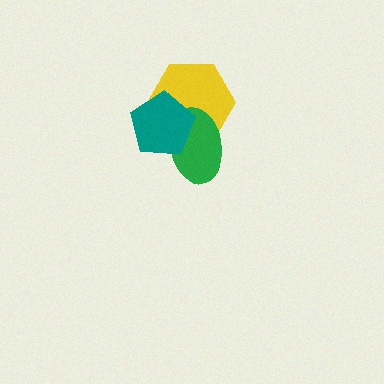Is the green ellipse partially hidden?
Yes, it is partially covered by another shape.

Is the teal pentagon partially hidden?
No, no other shape covers it.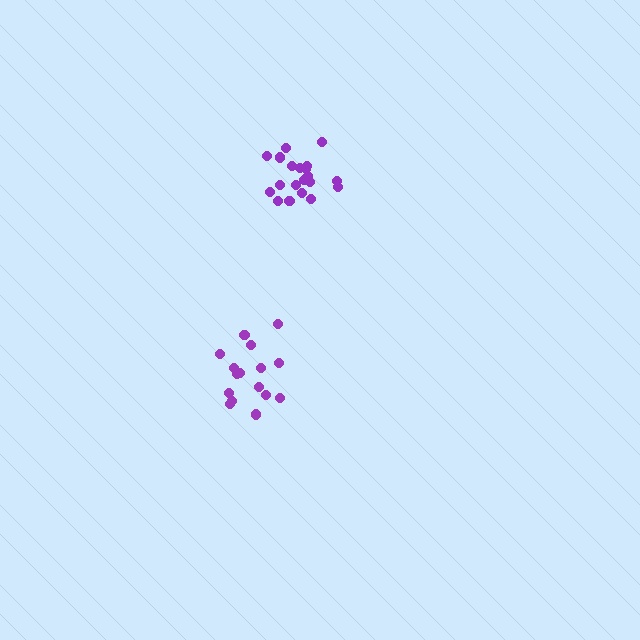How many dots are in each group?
Group 1: 20 dots, Group 2: 16 dots (36 total).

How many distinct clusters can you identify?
There are 2 distinct clusters.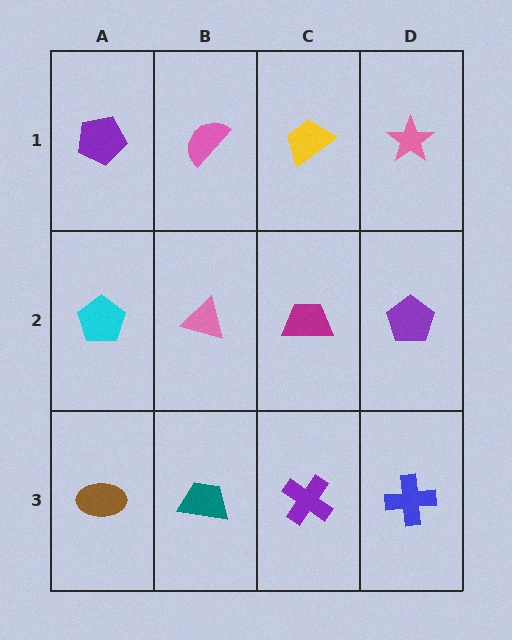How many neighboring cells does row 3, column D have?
2.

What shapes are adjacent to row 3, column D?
A purple pentagon (row 2, column D), a purple cross (row 3, column C).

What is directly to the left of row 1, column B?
A purple pentagon.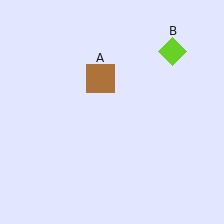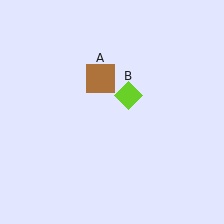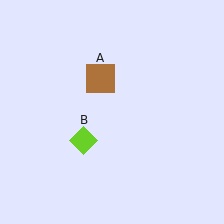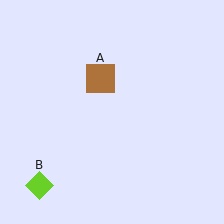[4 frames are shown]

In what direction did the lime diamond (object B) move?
The lime diamond (object B) moved down and to the left.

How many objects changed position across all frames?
1 object changed position: lime diamond (object B).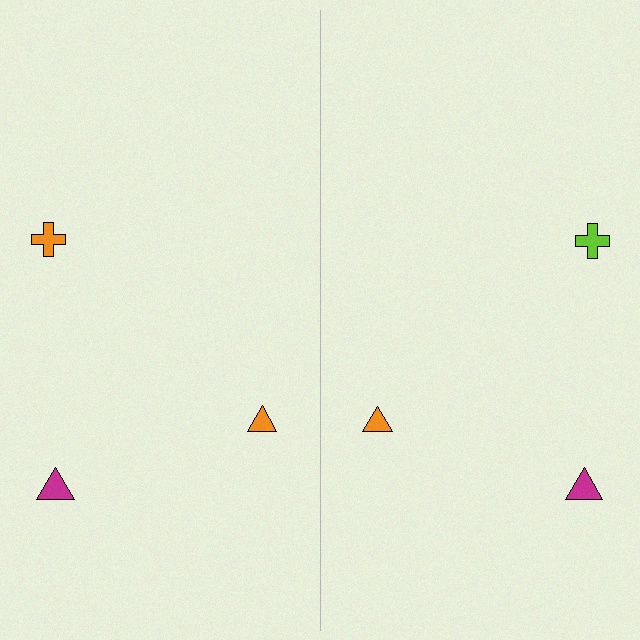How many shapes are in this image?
There are 6 shapes in this image.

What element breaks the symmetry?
The lime cross on the right side breaks the symmetry — its mirror counterpart is orange.